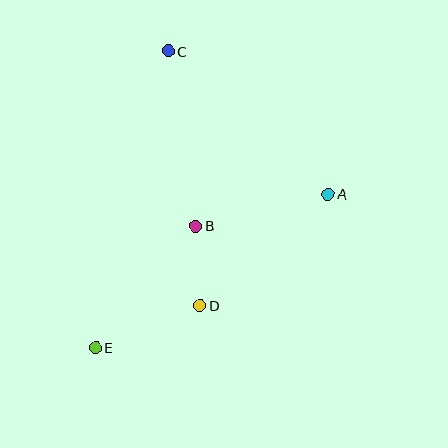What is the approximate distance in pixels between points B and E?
The distance between B and E is approximately 157 pixels.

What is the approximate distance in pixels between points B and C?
The distance between B and C is approximately 177 pixels.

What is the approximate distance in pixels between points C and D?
The distance between C and D is approximately 256 pixels.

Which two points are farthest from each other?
Points C and E are farthest from each other.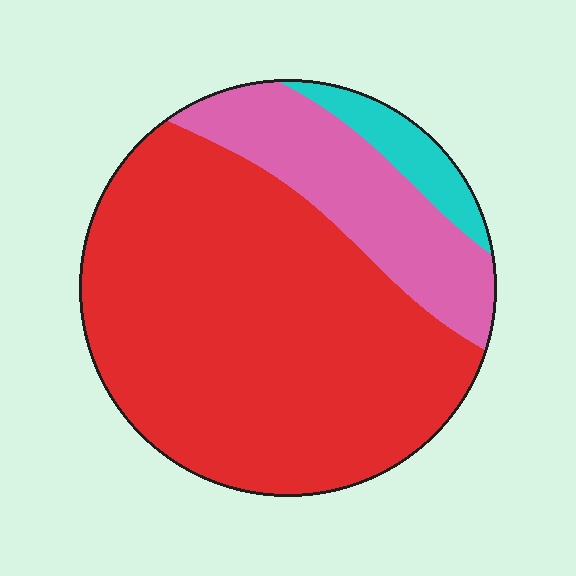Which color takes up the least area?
Cyan, at roughly 5%.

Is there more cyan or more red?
Red.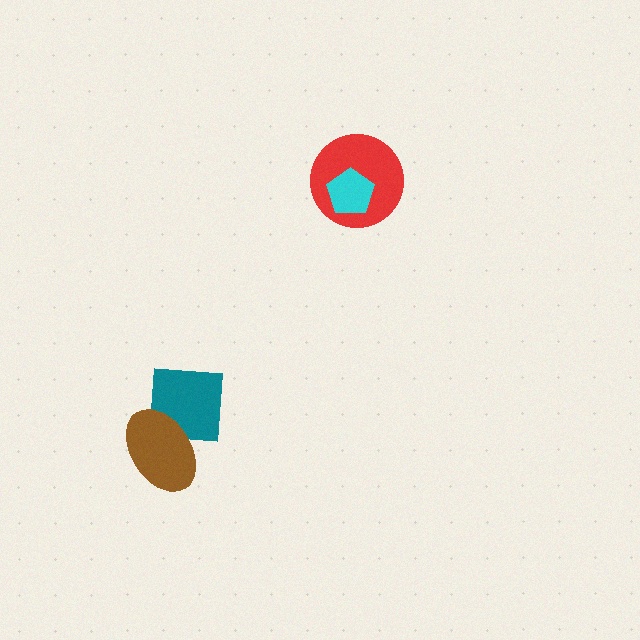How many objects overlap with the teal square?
1 object overlaps with the teal square.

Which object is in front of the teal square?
The brown ellipse is in front of the teal square.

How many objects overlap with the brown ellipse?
1 object overlaps with the brown ellipse.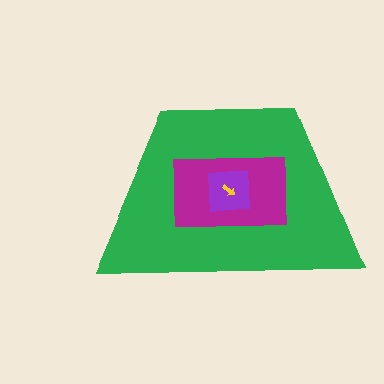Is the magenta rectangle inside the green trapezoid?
Yes.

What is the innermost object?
The yellow arrow.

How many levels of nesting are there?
4.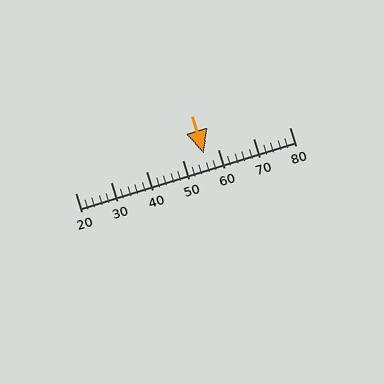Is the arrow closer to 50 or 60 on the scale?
The arrow is closer to 60.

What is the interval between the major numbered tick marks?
The major tick marks are spaced 10 units apart.